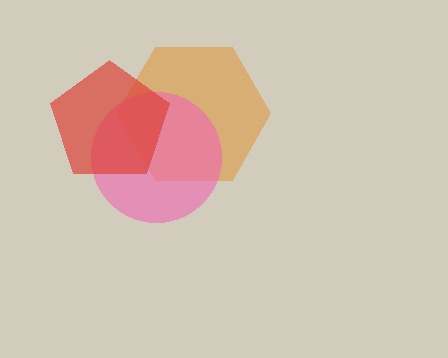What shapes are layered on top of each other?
The layered shapes are: an orange hexagon, a pink circle, a red pentagon.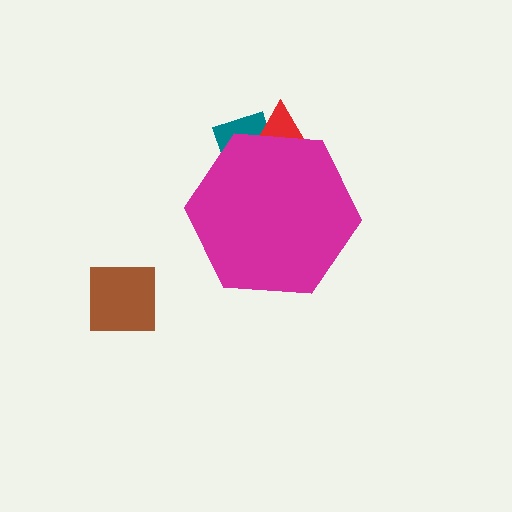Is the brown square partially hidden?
No, the brown square is fully visible.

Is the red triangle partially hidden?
Yes, the red triangle is partially hidden behind the magenta hexagon.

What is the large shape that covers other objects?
A magenta hexagon.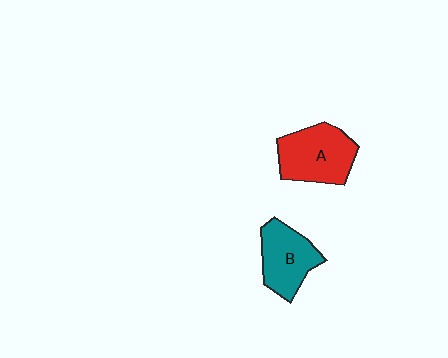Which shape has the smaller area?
Shape B (teal).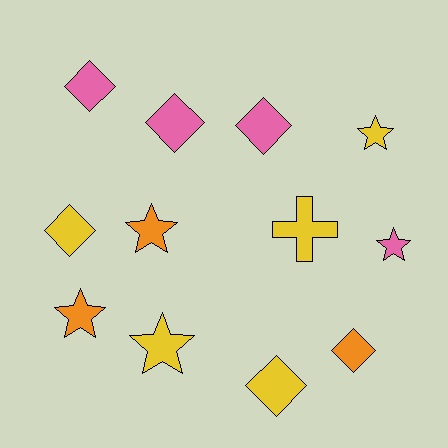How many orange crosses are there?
There are no orange crosses.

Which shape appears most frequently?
Diamond, with 6 objects.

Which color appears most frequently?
Yellow, with 5 objects.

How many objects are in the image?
There are 12 objects.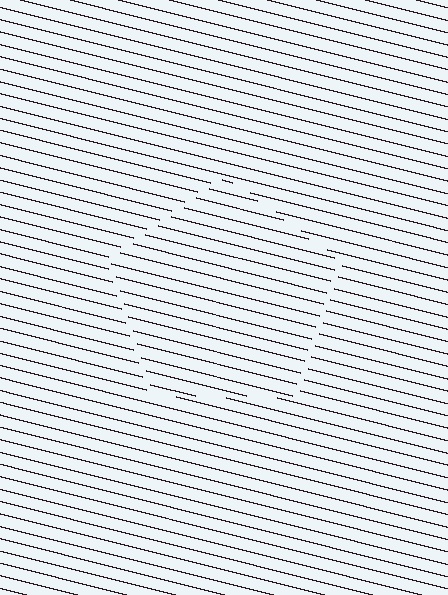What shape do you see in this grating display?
An illusory pentagon. The interior of the shape contains the same grating, shifted by half a period — the contour is defined by the phase discontinuity where line-ends from the inner and outer gratings abut.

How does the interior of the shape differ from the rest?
The interior of the shape contains the same grating, shifted by half a period — the contour is defined by the phase discontinuity where line-ends from the inner and outer gratings abut.